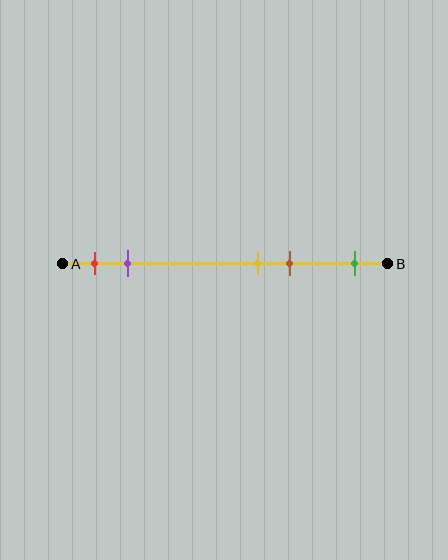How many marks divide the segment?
There are 5 marks dividing the segment.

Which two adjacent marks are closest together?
The yellow and brown marks are the closest adjacent pair.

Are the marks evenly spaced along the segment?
No, the marks are not evenly spaced.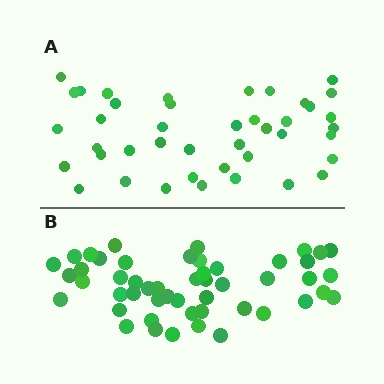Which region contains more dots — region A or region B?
Region B (the bottom region) has more dots.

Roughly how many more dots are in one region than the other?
Region B has roughly 8 or so more dots than region A.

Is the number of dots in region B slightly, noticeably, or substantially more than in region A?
Region B has only slightly more — the two regions are fairly close. The ratio is roughly 1.2 to 1.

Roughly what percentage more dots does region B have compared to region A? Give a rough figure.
About 20% more.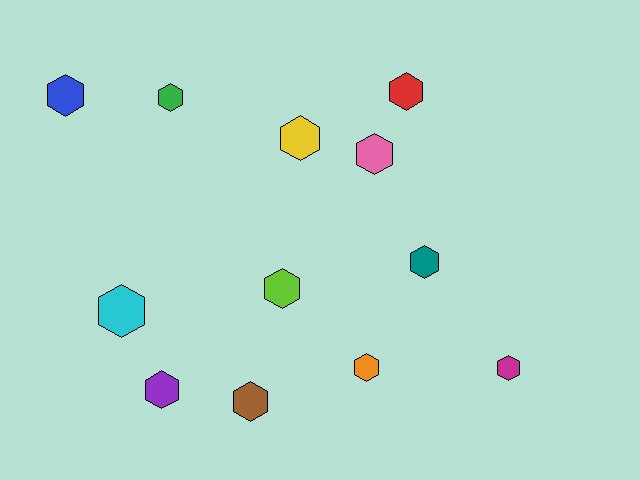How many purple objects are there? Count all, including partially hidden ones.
There is 1 purple object.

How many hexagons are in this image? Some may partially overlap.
There are 12 hexagons.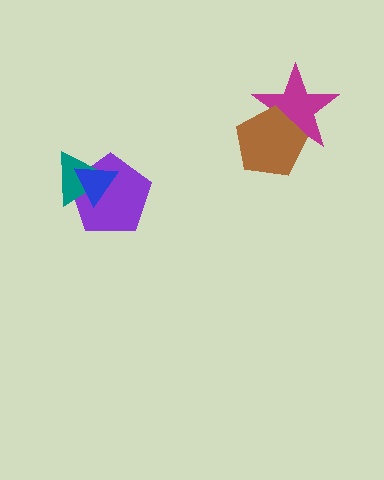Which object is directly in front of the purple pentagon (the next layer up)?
The teal triangle is directly in front of the purple pentagon.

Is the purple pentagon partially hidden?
Yes, it is partially covered by another shape.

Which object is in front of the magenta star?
The brown pentagon is in front of the magenta star.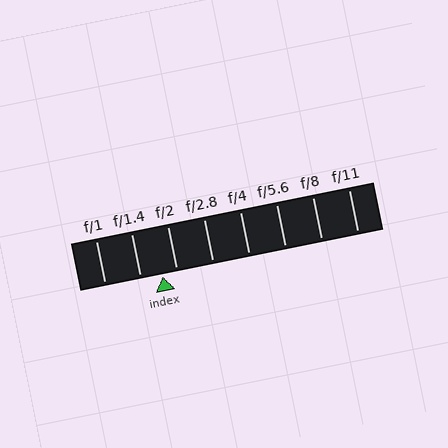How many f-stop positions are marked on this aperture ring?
There are 8 f-stop positions marked.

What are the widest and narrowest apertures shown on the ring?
The widest aperture shown is f/1 and the narrowest is f/11.